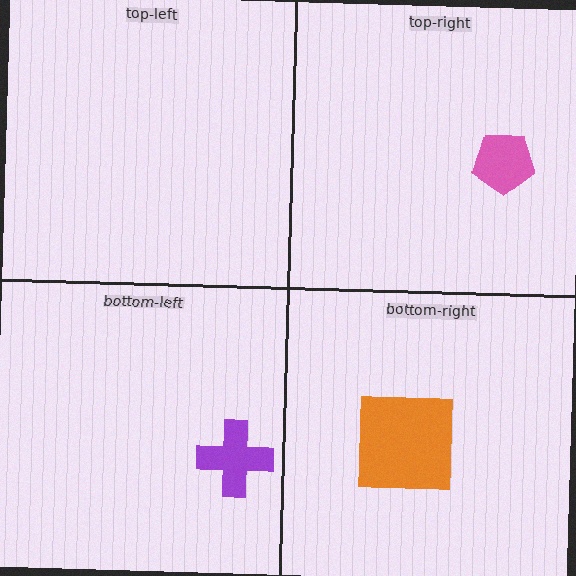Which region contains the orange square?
The bottom-right region.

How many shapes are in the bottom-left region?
1.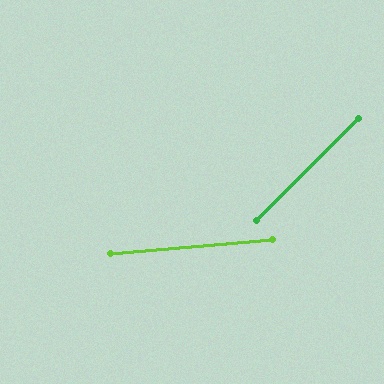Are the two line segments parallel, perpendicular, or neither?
Neither parallel nor perpendicular — they differ by about 40°.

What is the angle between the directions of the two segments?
Approximately 40 degrees.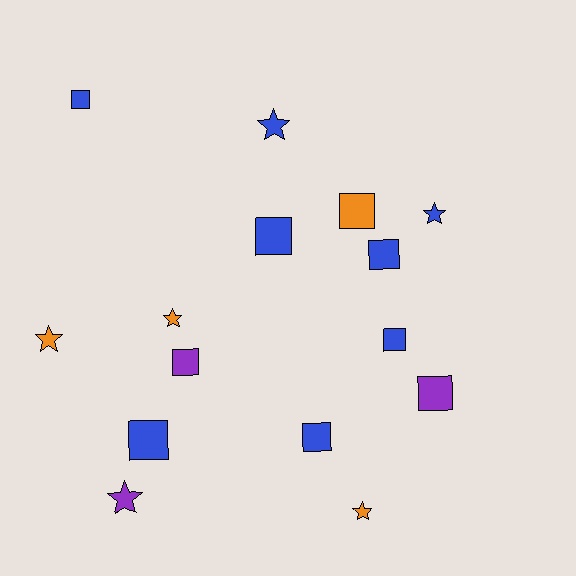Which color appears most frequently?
Blue, with 8 objects.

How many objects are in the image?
There are 15 objects.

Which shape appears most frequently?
Square, with 9 objects.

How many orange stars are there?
There are 3 orange stars.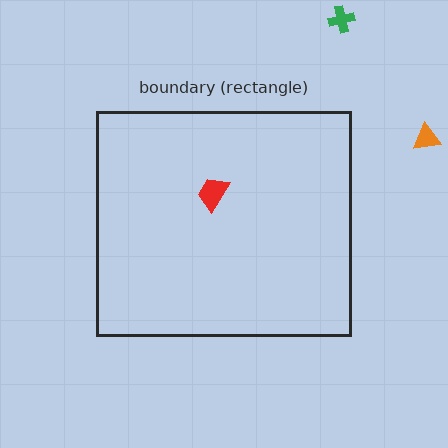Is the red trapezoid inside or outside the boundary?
Inside.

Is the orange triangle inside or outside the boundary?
Outside.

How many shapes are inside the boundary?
1 inside, 2 outside.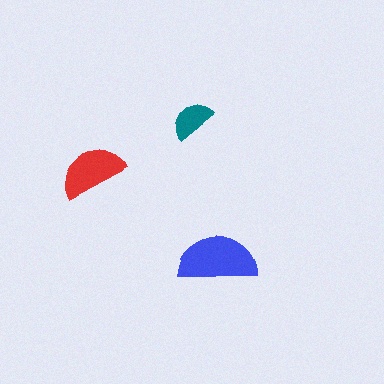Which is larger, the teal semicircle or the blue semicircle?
The blue one.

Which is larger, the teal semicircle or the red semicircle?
The red one.